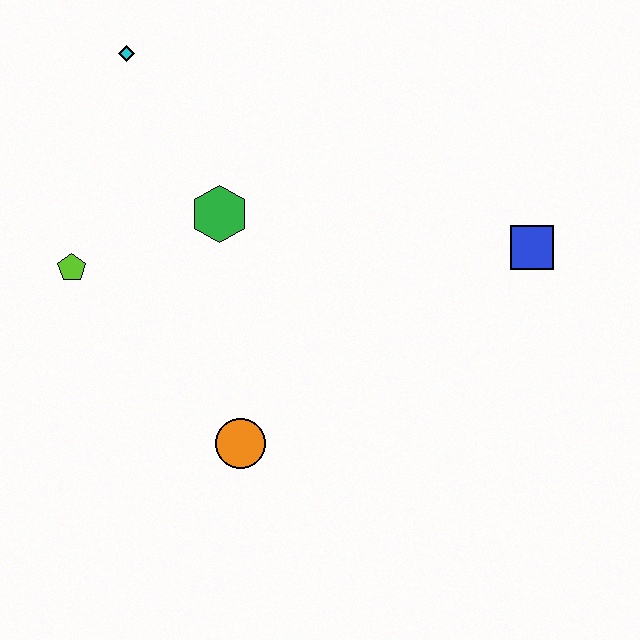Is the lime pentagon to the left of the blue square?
Yes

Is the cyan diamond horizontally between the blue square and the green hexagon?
No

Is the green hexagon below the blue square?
No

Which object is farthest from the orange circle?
The cyan diamond is farthest from the orange circle.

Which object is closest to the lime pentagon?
The green hexagon is closest to the lime pentagon.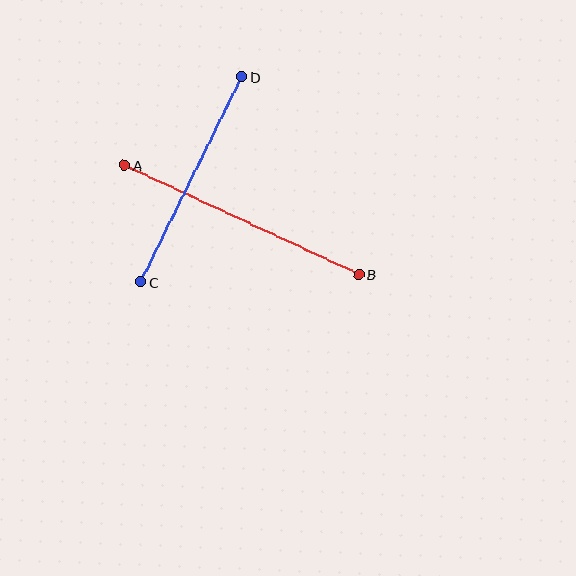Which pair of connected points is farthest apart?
Points A and B are farthest apart.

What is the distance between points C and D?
The distance is approximately 229 pixels.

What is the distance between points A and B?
The distance is approximately 259 pixels.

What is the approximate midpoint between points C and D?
The midpoint is at approximately (191, 180) pixels.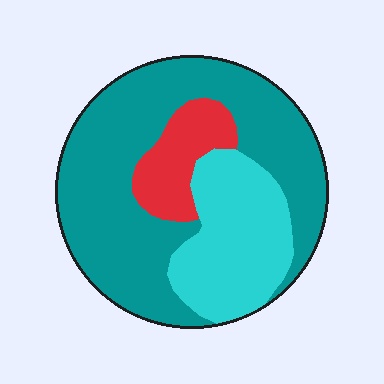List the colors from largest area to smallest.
From largest to smallest: teal, cyan, red.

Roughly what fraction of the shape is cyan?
Cyan covers roughly 25% of the shape.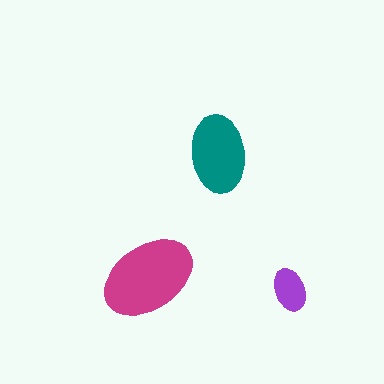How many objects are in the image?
There are 3 objects in the image.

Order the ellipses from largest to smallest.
the magenta one, the teal one, the purple one.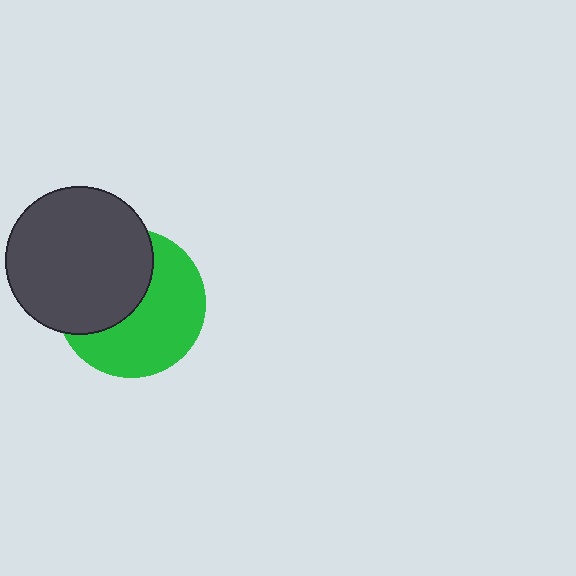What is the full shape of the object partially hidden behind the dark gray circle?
The partially hidden object is a green circle.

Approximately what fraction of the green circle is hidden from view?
Roughly 44% of the green circle is hidden behind the dark gray circle.